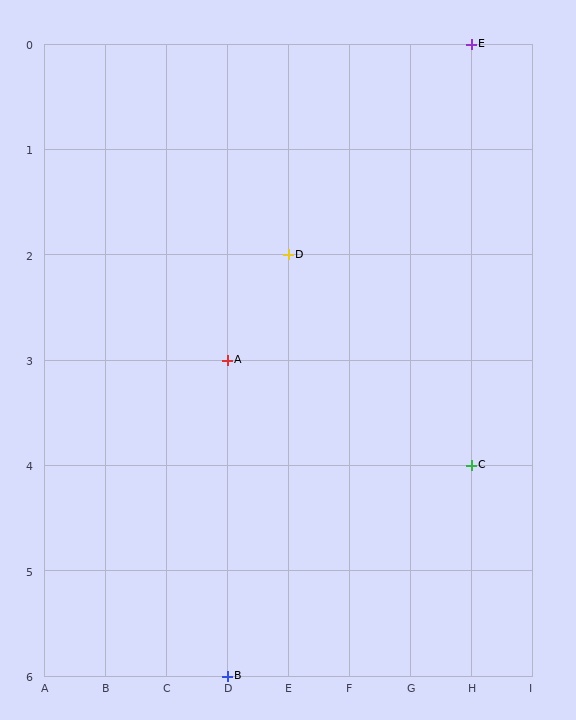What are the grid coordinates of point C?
Point C is at grid coordinates (H, 4).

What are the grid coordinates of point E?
Point E is at grid coordinates (H, 0).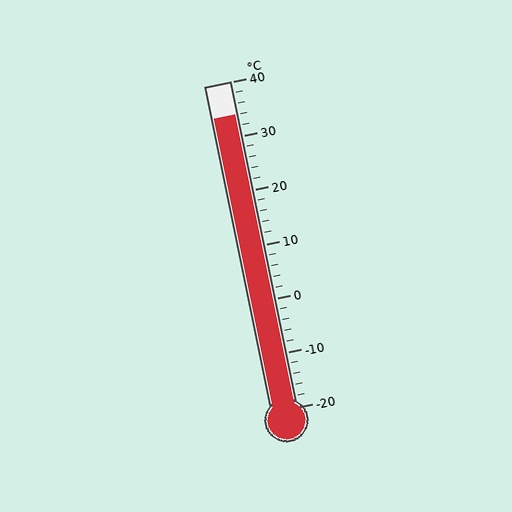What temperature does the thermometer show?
The thermometer shows approximately 34°C.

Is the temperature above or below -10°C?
The temperature is above -10°C.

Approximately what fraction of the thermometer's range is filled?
The thermometer is filled to approximately 90% of its range.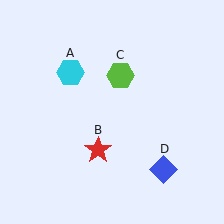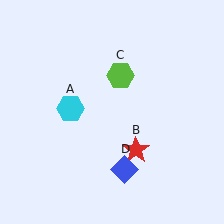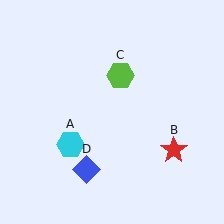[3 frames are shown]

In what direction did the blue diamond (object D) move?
The blue diamond (object D) moved left.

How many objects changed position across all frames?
3 objects changed position: cyan hexagon (object A), red star (object B), blue diamond (object D).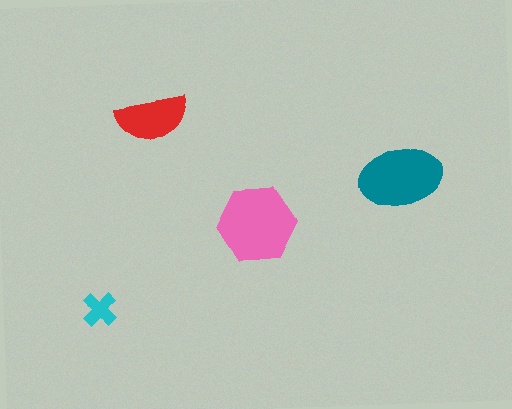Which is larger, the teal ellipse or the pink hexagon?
The pink hexagon.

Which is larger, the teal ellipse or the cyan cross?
The teal ellipse.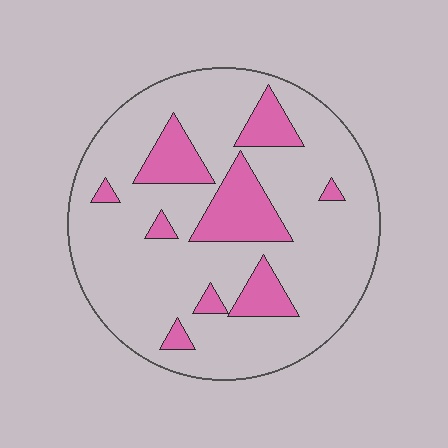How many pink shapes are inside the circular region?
9.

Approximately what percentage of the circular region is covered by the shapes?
Approximately 20%.